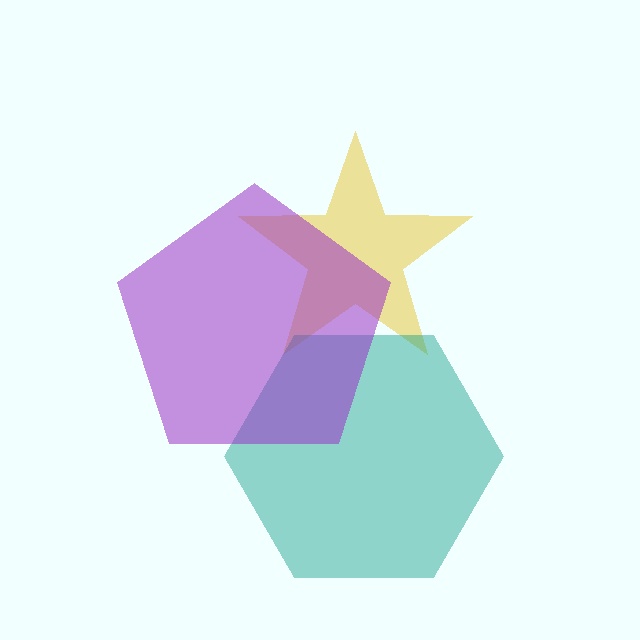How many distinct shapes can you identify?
There are 3 distinct shapes: a yellow star, a teal hexagon, a purple pentagon.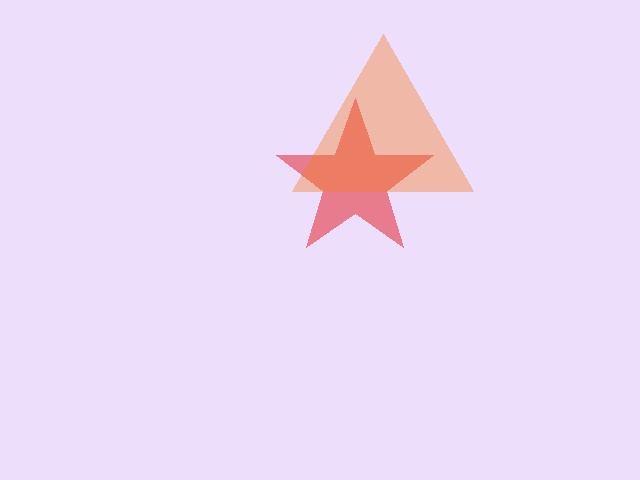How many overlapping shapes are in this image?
There are 2 overlapping shapes in the image.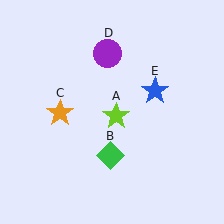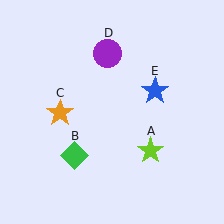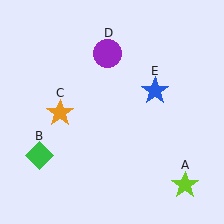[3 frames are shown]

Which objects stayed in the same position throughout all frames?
Orange star (object C) and purple circle (object D) and blue star (object E) remained stationary.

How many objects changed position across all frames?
2 objects changed position: lime star (object A), green diamond (object B).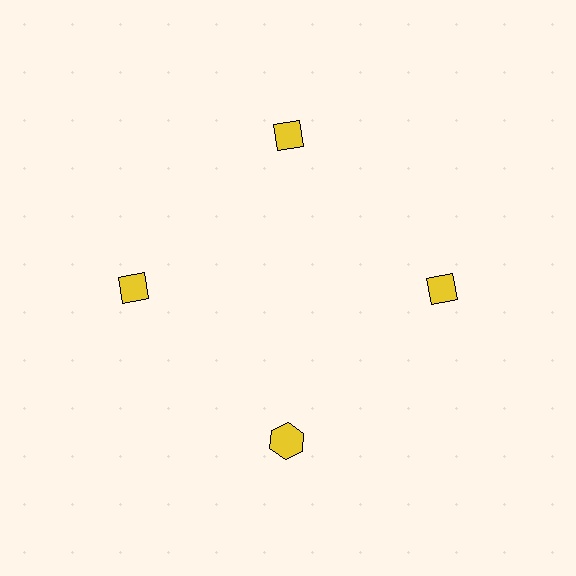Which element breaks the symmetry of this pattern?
The yellow hexagon at roughly the 6 o'clock position breaks the symmetry. All other shapes are yellow diamonds.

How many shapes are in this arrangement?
There are 4 shapes arranged in a ring pattern.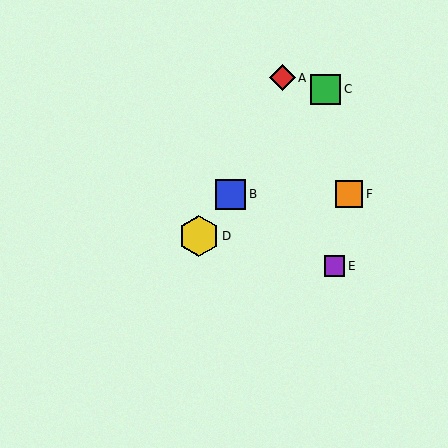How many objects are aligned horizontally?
2 objects (B, F) are aligned horizontally.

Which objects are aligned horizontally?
Objects B, F are aligned horizontally.